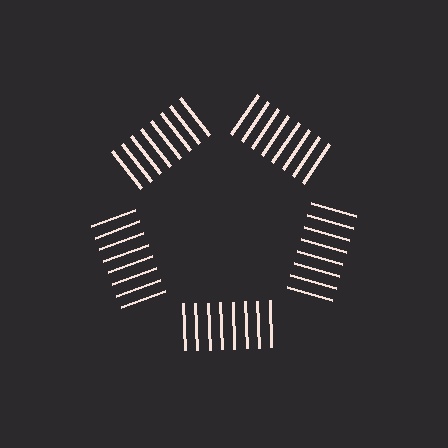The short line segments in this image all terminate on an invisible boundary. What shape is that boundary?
An illusory pentagon — the line segments terminate on its edges but no continuous stroke is drawn.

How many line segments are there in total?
40 — 8 along each of the 5 edges.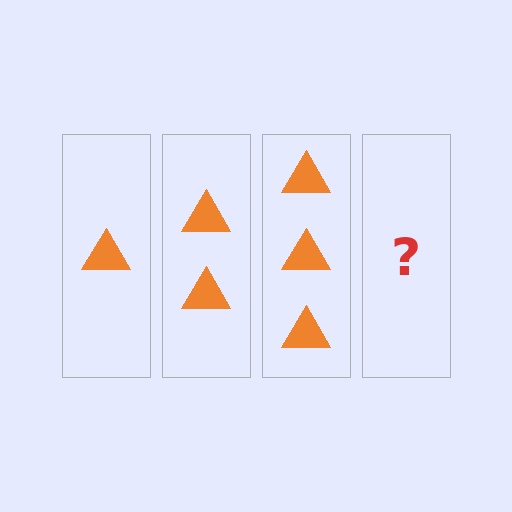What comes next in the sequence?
The next element should be 4 triangles.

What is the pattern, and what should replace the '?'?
The pattern is that each step adds one more triangle. The '?' should be 4 triangles.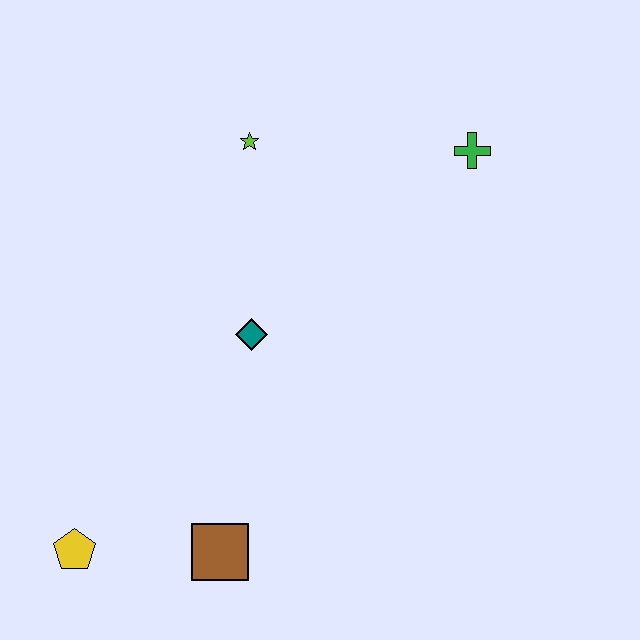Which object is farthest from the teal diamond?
The green cross is farthest from the teal diamond.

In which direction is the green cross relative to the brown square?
The green cross is above the brown square.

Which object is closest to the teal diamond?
The lime star is closest to the teal diamond.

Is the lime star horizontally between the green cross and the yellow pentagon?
Yes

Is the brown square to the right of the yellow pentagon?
Yes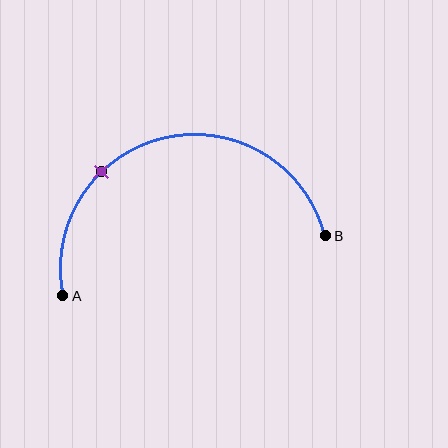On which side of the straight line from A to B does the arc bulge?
The arc bulges above the straight line connecting A and B.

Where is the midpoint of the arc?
The arc midpoint is the point on the curve farthest from the straight line joining A and B. It sits above that line.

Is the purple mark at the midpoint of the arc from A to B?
No. The purple mark lies on the arc but is closer to endpoint A. The arc midpoint would be at the point on the curve equidistant along the arc from both A and B.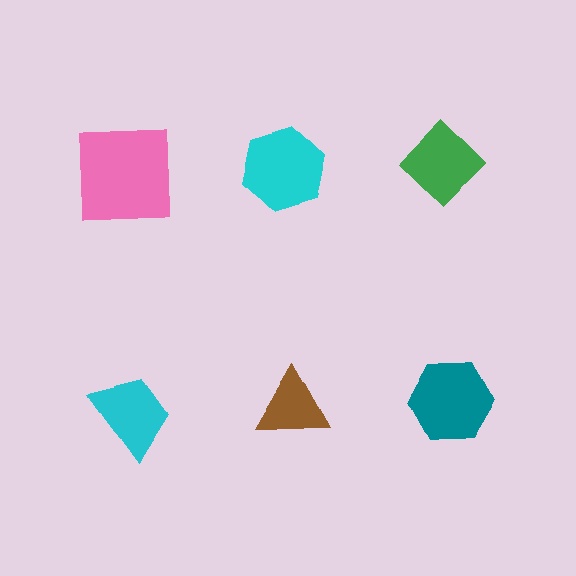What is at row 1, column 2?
A cyan hexagon.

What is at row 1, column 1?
A pink square.